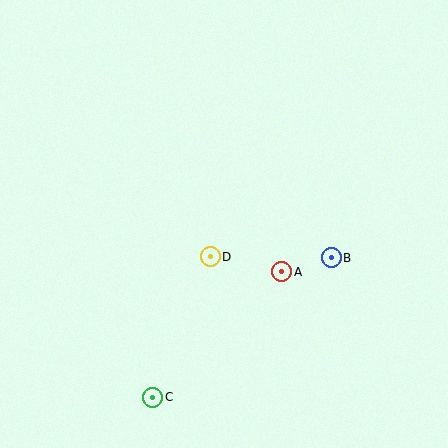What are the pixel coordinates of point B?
Point B is at (331, 258).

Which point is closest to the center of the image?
Point D at (210, 257) is closest to the center.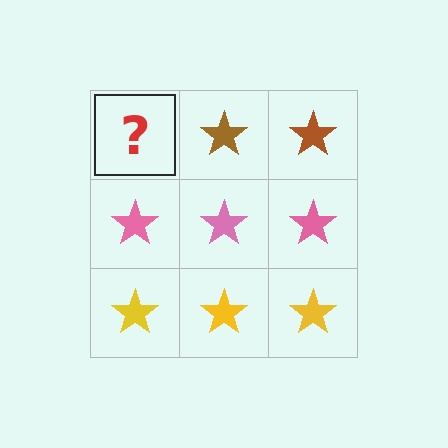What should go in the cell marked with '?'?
The missing cell should contain a brown star.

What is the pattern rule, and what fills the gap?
The rule is that each row has a consistent color. The gap should be filled with a brown star.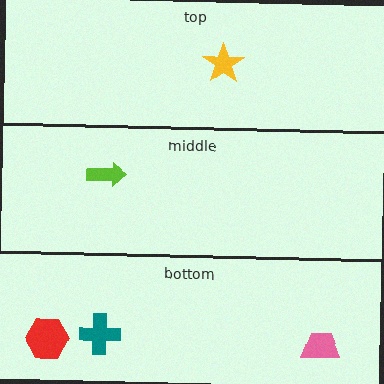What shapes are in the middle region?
The lime arrow.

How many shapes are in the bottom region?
3.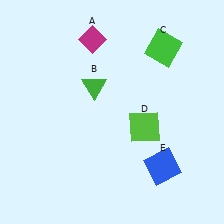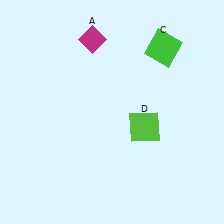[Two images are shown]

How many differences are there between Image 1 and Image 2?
There are 2 differences between the two images.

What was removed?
The green triangle (B), the blue square (E) were removed in Image 2.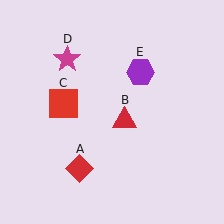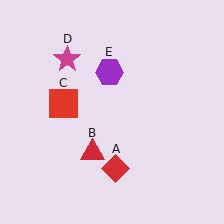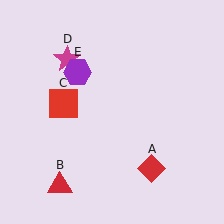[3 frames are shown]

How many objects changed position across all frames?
3 objects changed position: red diamond (object A), red triangle (object B), purple hexagon (object E).